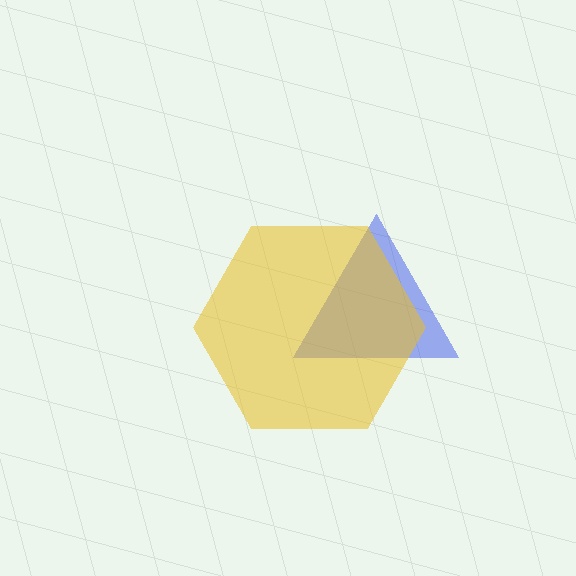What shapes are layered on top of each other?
The layered shapes are: a blue triangle, a yellow hexagon.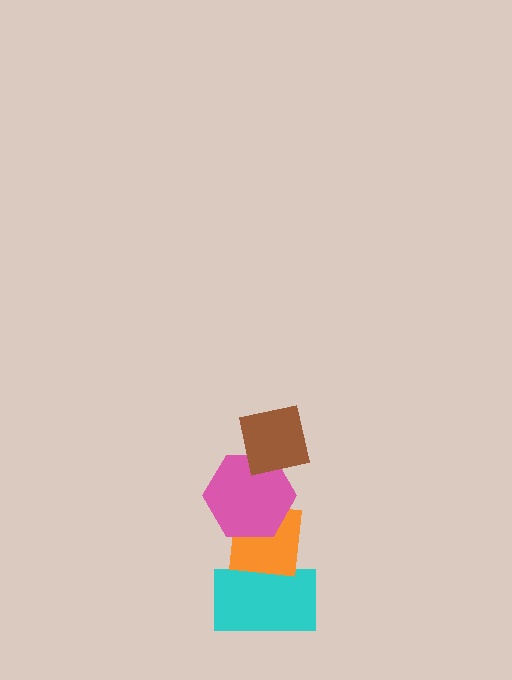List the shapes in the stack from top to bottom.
From top to bottom: the brown square, the pink hexagon, the orange square, the cyan rectangle.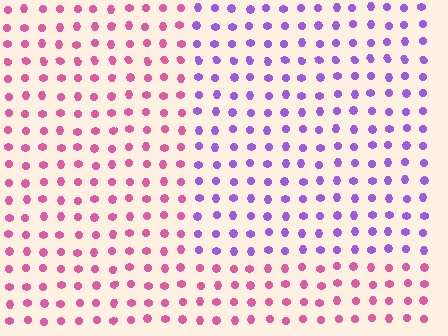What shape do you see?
I see a rectangle.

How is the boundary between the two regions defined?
The boundary is defined purely by a slight shift in hue (about 54 degrees). Spacing, size, and orientation are identical on both sides.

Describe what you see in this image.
The image is filled with small pink elements in a uniform arrangement. A rectangle-shaped region is visible where the elements are tinted to a slightly different hue, forming a subtle color boundary.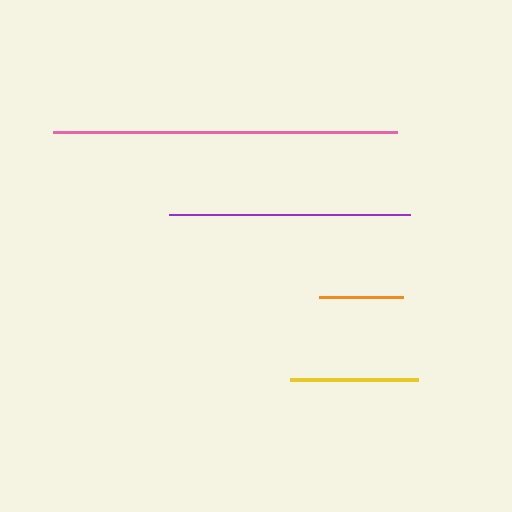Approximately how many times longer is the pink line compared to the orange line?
The pink line is approximately 4.1 times the length of the orange line.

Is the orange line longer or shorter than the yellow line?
The yellow line is longer than the orange line.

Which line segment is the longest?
The pink line is the longest at approximately 344 pixels.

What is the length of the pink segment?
The pink segment is approximately 344 pixels long.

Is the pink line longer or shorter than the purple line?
The pink line is longer than the purple line.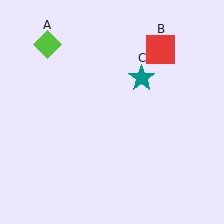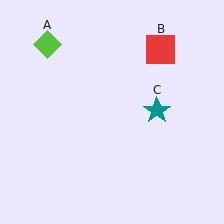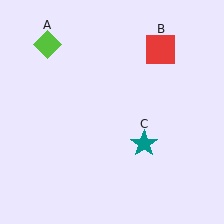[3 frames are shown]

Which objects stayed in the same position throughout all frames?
Lime diamond (object A) and red square (object B) remained stationary.